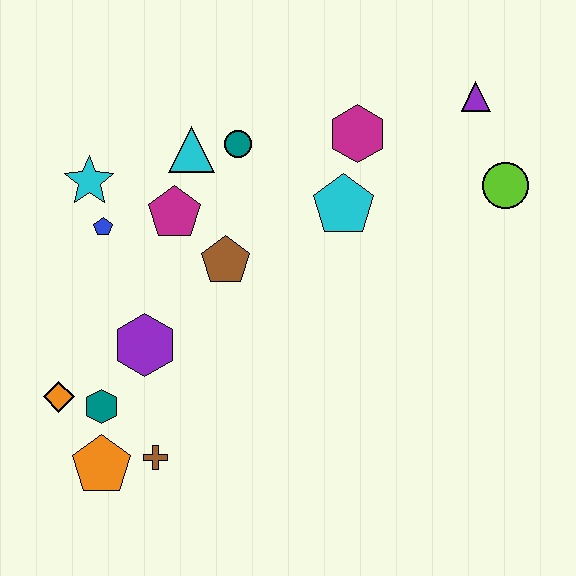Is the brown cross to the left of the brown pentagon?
Yes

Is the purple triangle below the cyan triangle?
No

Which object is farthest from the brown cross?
The purple triangle is farthest from the brown cross.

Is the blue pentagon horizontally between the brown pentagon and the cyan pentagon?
No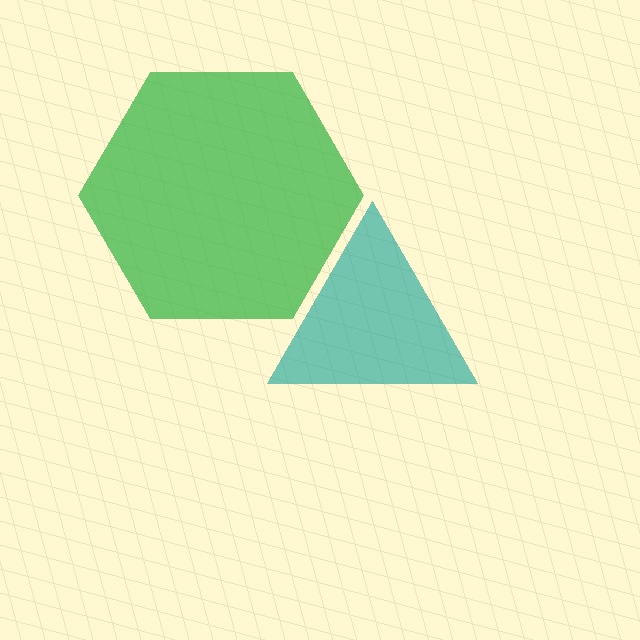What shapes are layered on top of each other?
The layered shapes are: a teal triangle, a green hexagon.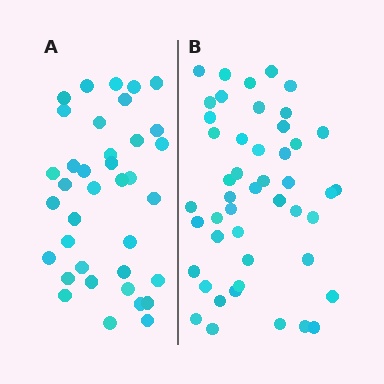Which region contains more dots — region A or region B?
Region B (the right region) has more dots.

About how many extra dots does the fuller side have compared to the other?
Region B has roughly 10 or so more dots than region A.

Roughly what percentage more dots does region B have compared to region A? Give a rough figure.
About 25% more.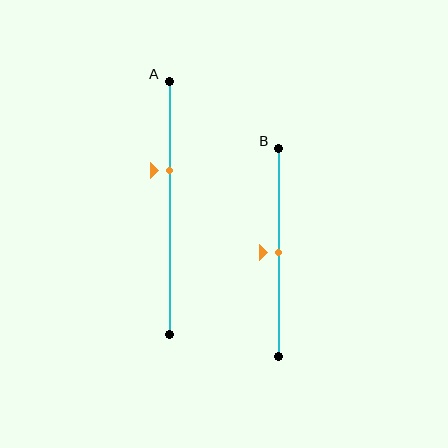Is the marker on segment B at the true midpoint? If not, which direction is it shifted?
Yes, the marker on segment B is at the true midpoint.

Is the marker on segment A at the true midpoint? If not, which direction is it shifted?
No, the marker on segment A is shifted upward by about 15% of the segment length.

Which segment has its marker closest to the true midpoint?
Segment B has its marker closest to the true midpoint.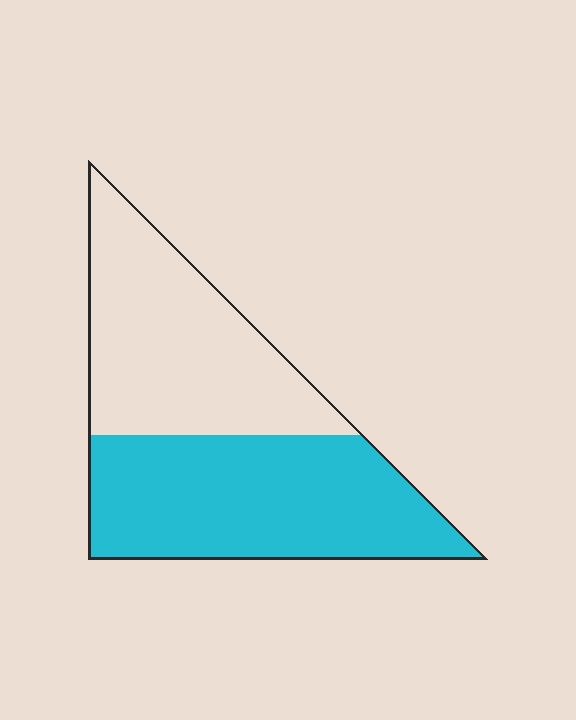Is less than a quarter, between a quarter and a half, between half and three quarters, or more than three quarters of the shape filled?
Between half and three quarters.